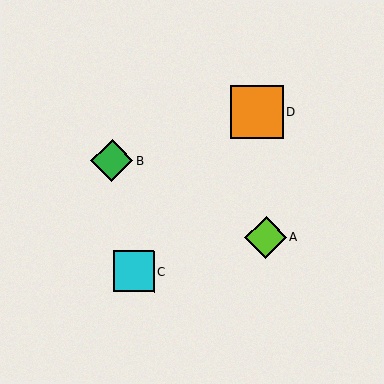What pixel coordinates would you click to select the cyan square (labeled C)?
Click at (134, 272) to select the cyan square C.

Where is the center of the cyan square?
The center of the cyan square is at (134, 272).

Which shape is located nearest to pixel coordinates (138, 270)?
The cyan square (labeled C) at (134, 272) is nearest to that location.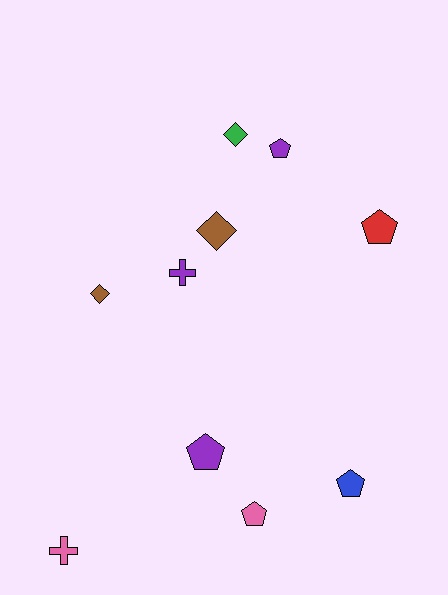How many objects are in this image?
There are 10 objects.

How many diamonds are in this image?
There are 3 diamonds.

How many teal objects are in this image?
There are no teal objects.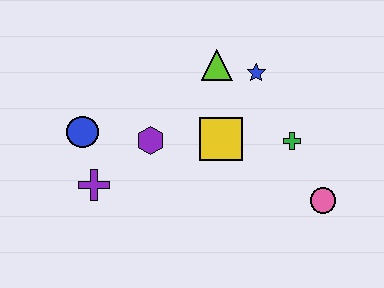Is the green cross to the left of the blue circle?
No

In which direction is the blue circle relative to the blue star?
The blue circle is to the left of the blue star.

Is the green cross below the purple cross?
No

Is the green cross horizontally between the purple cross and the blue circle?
No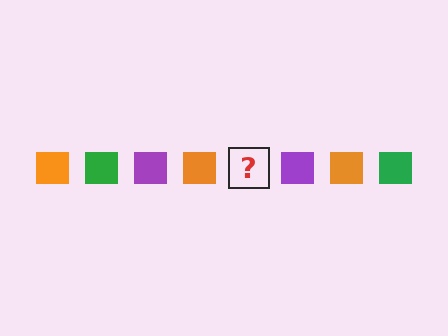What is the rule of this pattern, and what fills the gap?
The rule is that the pattern cycles through orange, green, purple squares. The gap should be filled with a green square.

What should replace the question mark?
The question mark should be replaced with a green square.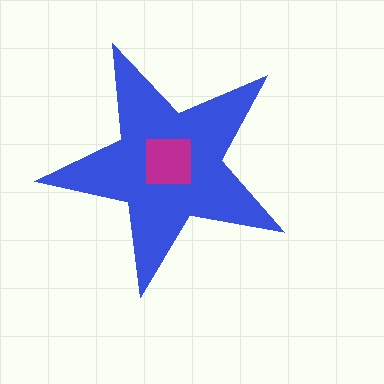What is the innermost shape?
The magenta square.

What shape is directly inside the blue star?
The magenta square.